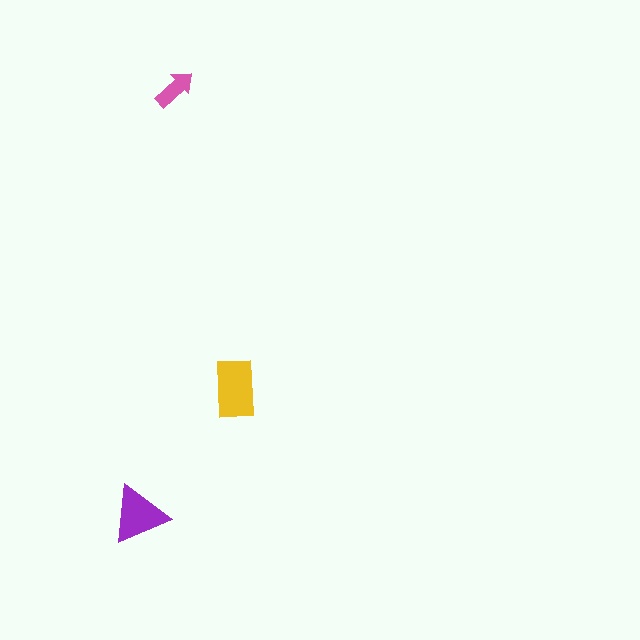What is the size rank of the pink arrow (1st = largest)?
3rd.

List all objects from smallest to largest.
The pink arrow, the purple triangle, the yellow rectangle.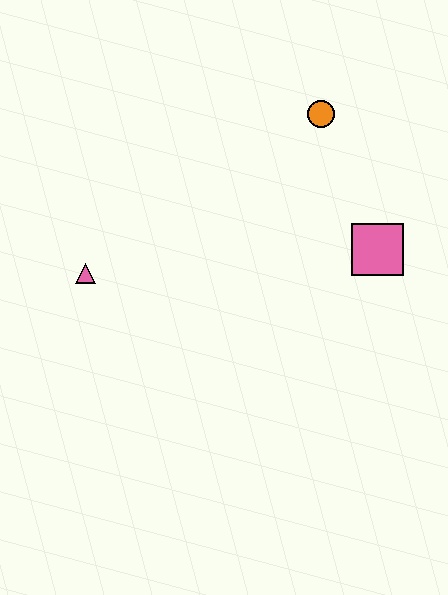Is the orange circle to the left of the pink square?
Yes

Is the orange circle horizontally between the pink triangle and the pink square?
Yes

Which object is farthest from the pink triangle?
The pink square is farthest from the pink triangle.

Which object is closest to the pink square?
The orange circle is closest to the pink square.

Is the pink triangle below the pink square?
Yes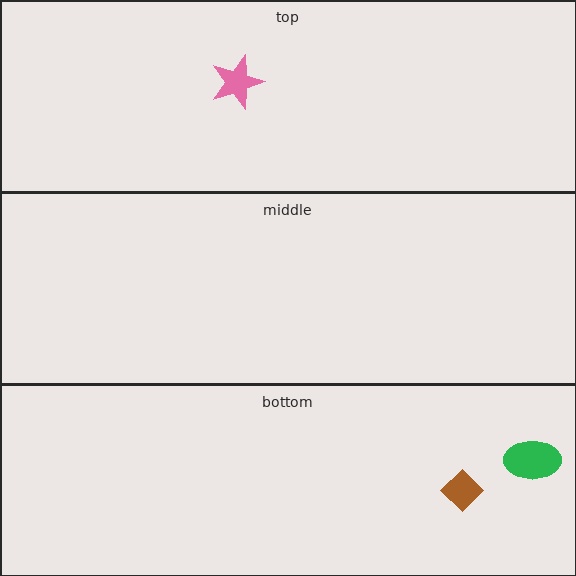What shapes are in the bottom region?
The green ellipse, the brown diamond.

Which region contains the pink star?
The top region.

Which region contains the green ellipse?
The bottom region.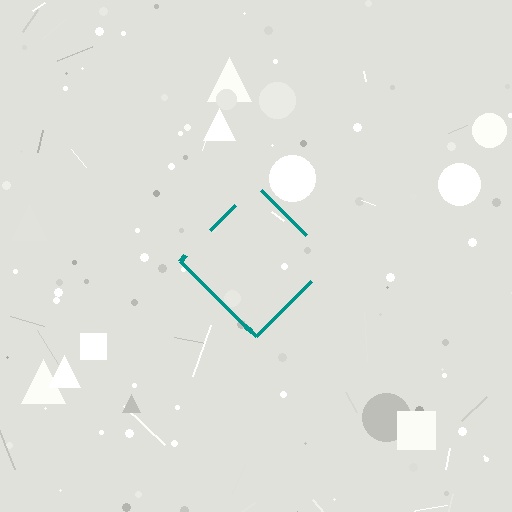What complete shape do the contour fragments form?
The contour fragments form a diamond.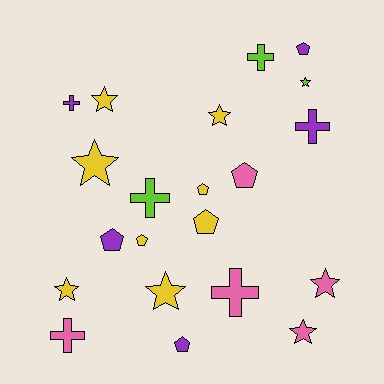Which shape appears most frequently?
Star, with 8 objects.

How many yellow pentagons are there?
There are 3 yellow pentagons.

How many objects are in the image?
There are 21 objects.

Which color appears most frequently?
Yellow, with 8 objects.